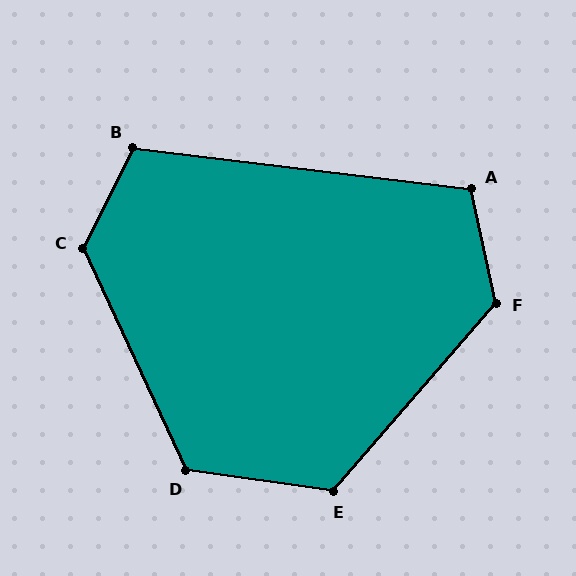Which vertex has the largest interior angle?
C, at approximately 129 degrees.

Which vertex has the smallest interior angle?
A, at approximately 109 degrees.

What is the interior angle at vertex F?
Approximately 127 degrees (obtuse).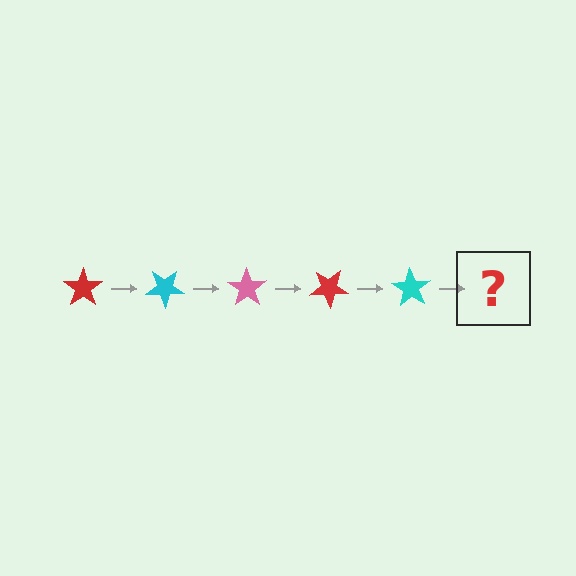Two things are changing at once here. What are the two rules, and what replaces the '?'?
The two rules are that it rotates 35 degrees each step and the color cycles through red, cyan, and pink. The '?' should be a pink star, rotated 175 degrees from the start.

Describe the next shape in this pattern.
It should be a pink star, rotated 175 degrees from the start.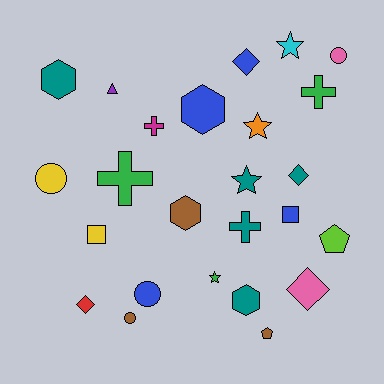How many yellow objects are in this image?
There are 2 yellow objects.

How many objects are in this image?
There are 25 objects.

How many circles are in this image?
There are 4 circles.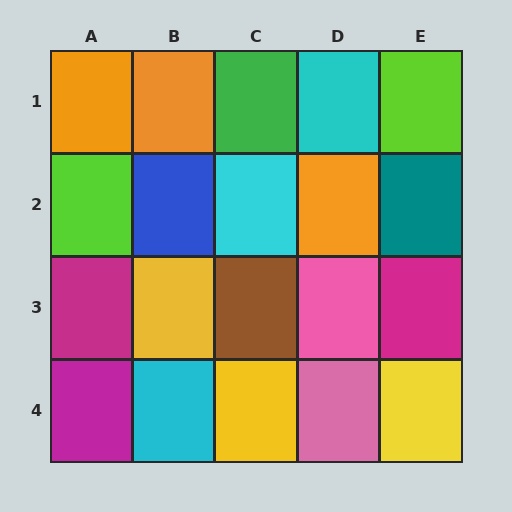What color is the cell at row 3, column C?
Brown.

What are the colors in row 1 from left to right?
Orange, orange, green, cyan, lime.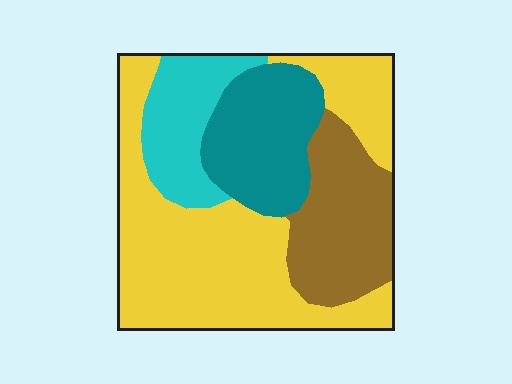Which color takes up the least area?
Cyan, at roughly 15%.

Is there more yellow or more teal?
Yellow.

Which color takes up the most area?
Yellow, at roughly 50%.